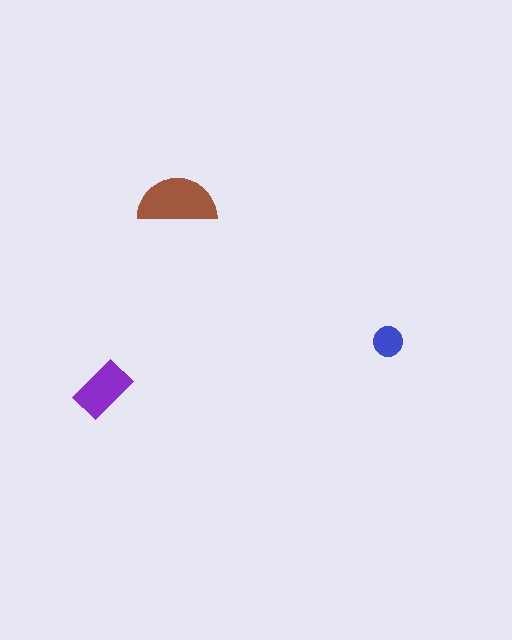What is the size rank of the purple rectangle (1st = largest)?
2nd.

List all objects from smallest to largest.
The blue circle, the purple rectangle, the brown semicircle.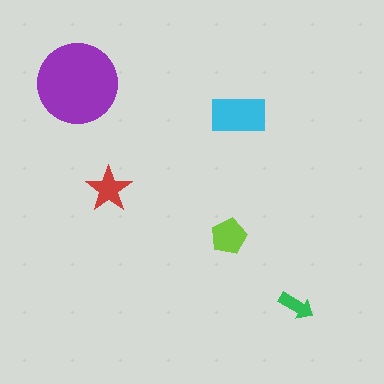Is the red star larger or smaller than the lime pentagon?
Smaller.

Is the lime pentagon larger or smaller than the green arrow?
Larger.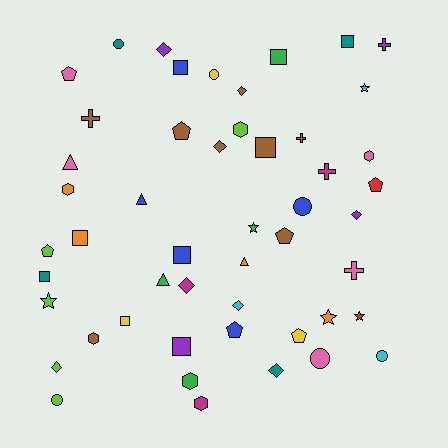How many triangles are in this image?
There are 4 triangles.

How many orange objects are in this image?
There are 4 orange objects.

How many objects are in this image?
There are 50 objects.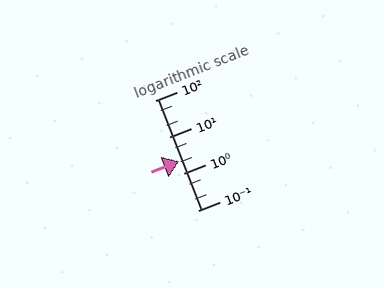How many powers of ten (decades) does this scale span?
The scale spans 3 decades, from 0.1 to 100.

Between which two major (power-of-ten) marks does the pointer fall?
The pointer is between 1 and 10.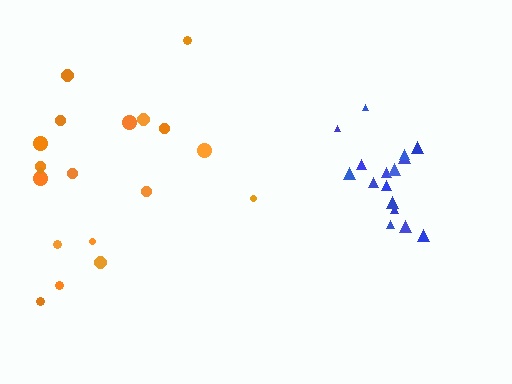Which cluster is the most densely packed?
Blue.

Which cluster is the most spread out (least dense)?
Orange.